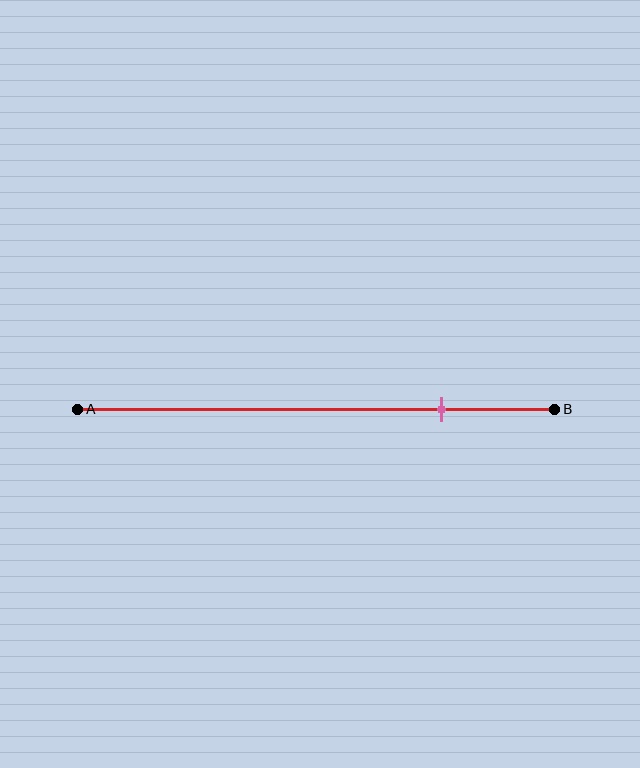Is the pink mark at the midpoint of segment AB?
No, the mark is at about 75% from A, not at the 50% midpoint.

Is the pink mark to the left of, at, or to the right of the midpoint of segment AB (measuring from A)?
The pink mark is to the right of the midpoint of segment AB.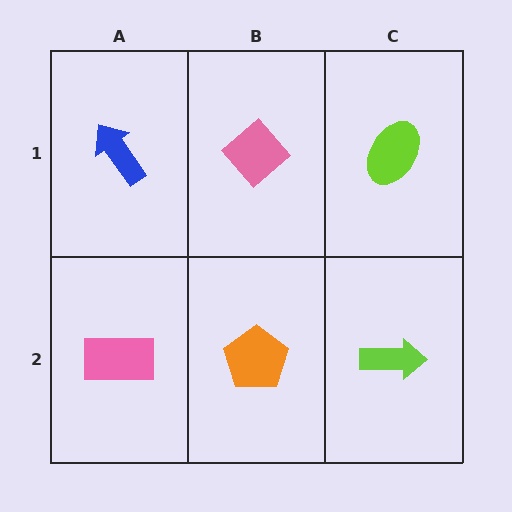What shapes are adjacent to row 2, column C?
A lime ellipse (row 1, column C), an orange pentagon (row 2, column B).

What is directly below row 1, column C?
A lime arrow.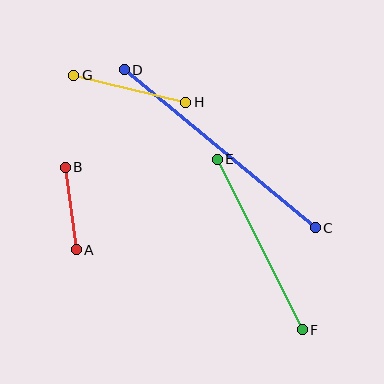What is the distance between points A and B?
The distance is approximately 83 pixels.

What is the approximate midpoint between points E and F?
The midpoint is at approximately (260, 244) pixels.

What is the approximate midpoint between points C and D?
The midpoint is at approximately (220, 149) pixels.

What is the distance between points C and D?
The distance is approximately 248 pixels.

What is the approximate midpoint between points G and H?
The midpoint is at approximately (130, 89) pixels.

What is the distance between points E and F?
The distance is approximately 190 pixels.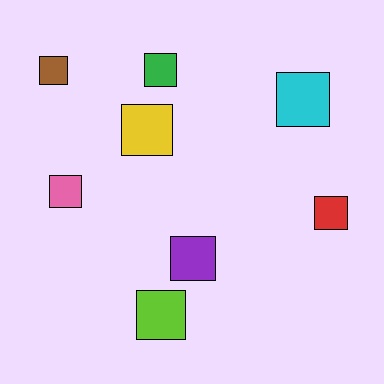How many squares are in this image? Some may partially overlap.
There are 8 squares.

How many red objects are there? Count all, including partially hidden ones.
There is 1 red object.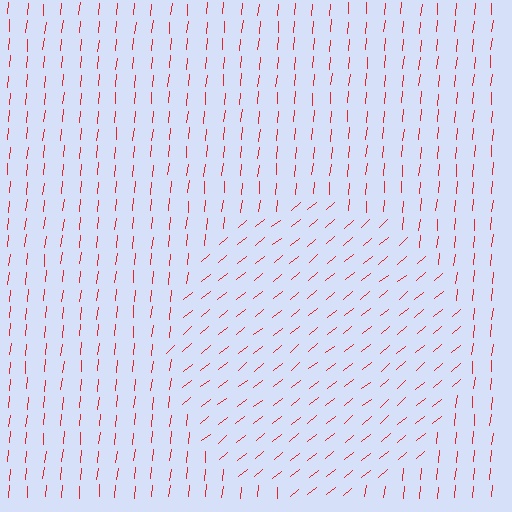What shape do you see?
I see a circle.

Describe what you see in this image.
The image is filled with small red line segments. A circle region in the image has lines oriented differently from the surrounding lines, creating a visible texture boundary.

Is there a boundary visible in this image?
Yes, there is a texture boundary formed by a change in line orientation.